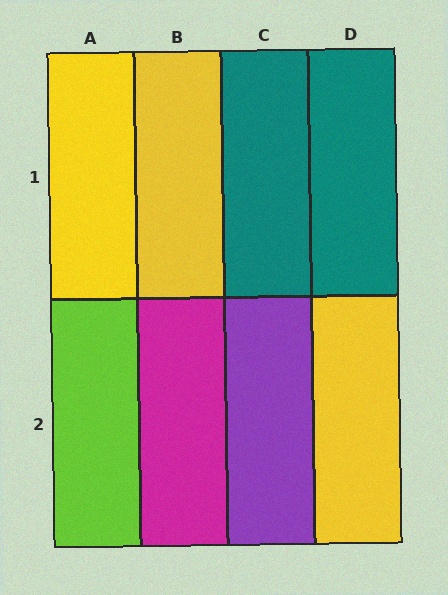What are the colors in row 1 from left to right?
Yellow, yellow, teal, teal.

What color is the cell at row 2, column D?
Yellow.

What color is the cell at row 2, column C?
Purple.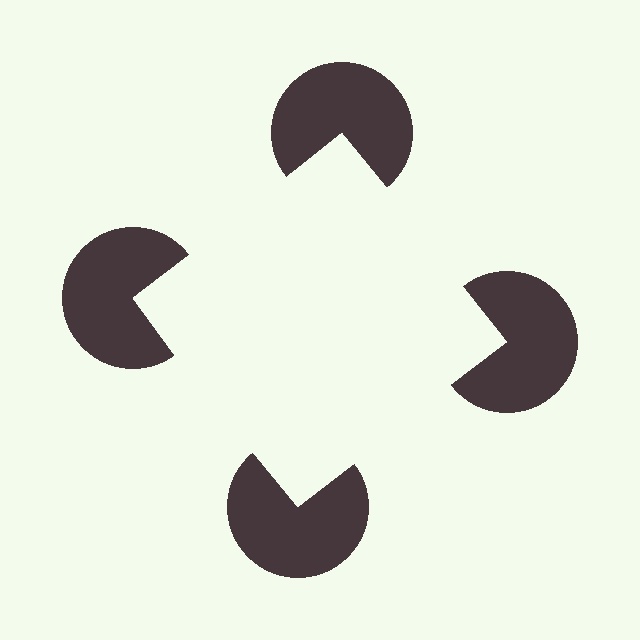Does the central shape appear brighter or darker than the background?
It typically appears slightly brighter than the background, even though no actual brightness change is drawn.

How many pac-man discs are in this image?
There are 4 — one at each vertex of the illusory square.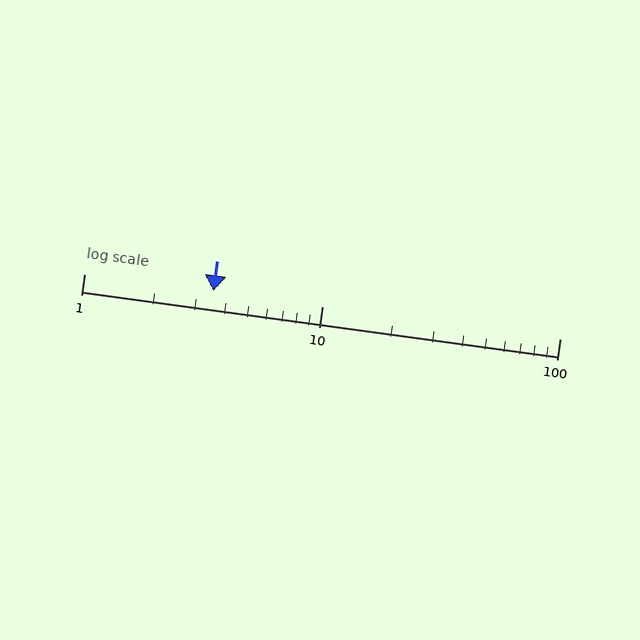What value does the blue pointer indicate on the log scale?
The pointer indicates approximately 3.5.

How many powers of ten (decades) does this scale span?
The scale spans 2 decades, from 1 to 100.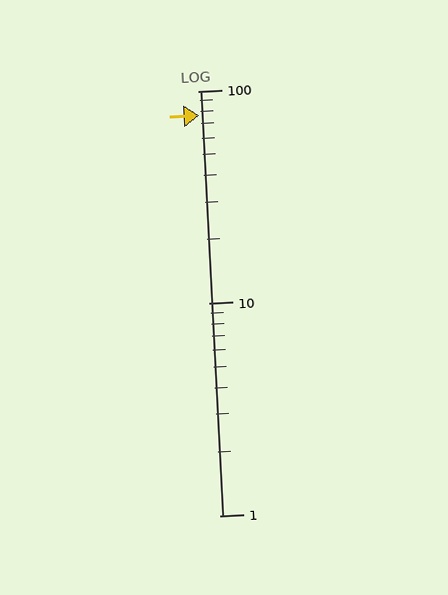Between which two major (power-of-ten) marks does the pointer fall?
The pointer is between 10 and 100.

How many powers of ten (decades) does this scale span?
The scale spans 2 decades, from 1 to 100.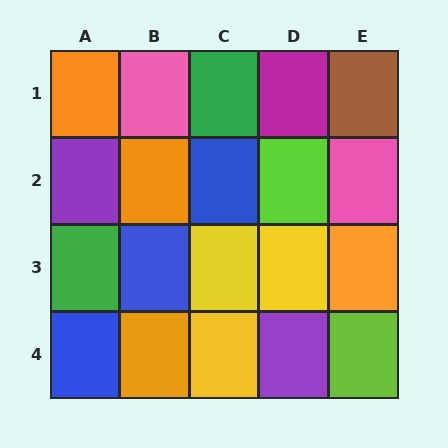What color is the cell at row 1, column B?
Pink.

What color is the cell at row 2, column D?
Lime.